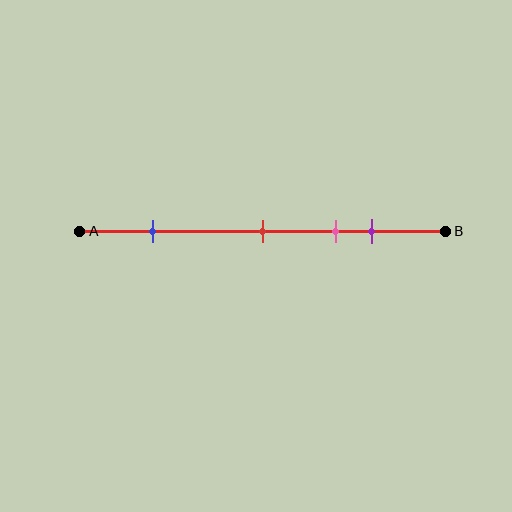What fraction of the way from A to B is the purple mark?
The purple mark is approximately 80% (0.8) of the way from A to B.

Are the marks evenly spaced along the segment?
No, the marks are not evenly spaced.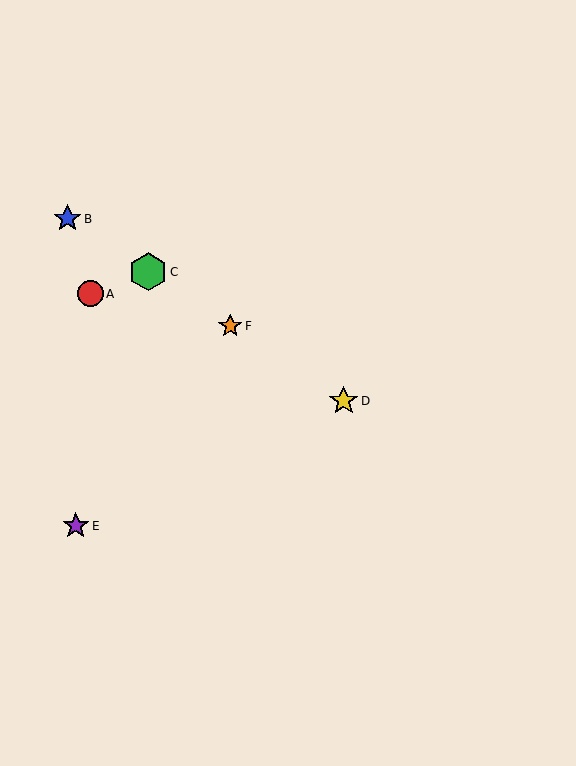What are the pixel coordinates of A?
Object A is at (90, 294).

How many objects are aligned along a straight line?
4 objects (B, C, D, F) are aligned along a straight line.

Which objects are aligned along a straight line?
Objects B, C, D, F are aligned along a straight line.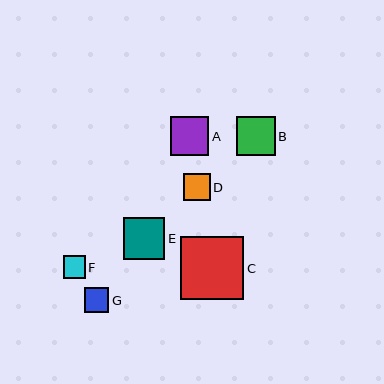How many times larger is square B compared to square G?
Square B is approximately 1.6 times the size of square G.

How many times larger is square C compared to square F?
Square C is approximately 2.9 times the size of square F.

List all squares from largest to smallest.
From largest to smallest: C, E, B, A, D, G, F.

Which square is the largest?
Square C is the largest with a size of approximately 64 pixels.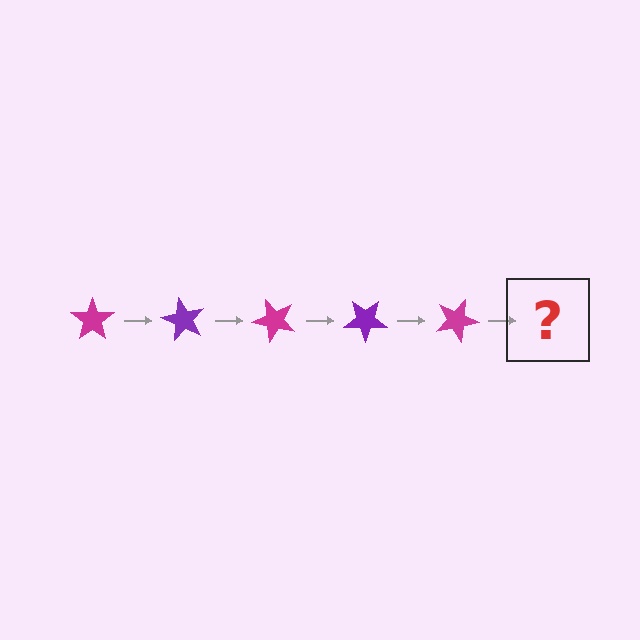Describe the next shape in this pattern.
It should be a purple star, rotated 300 degrees from the start.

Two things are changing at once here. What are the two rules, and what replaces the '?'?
The two rules are that it rotates 60 degrees each step and the color cycles through magenta and purple. The '?' should be a purple star, rotated 300 degrees from the start.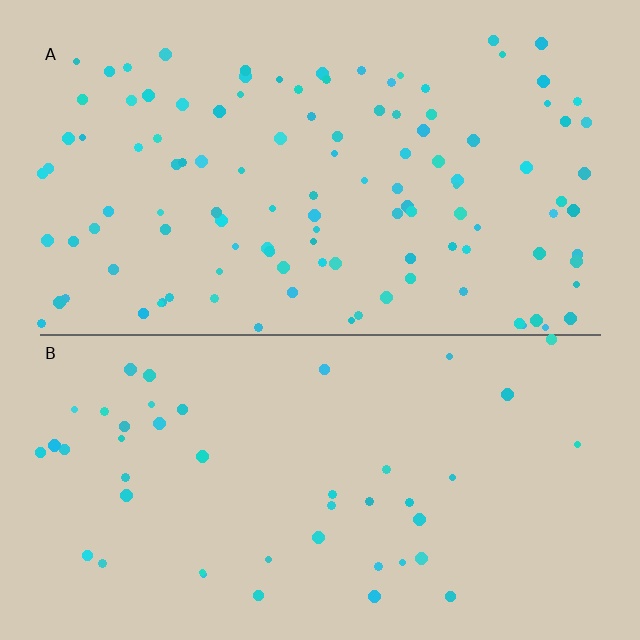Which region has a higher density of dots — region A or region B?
A (the top).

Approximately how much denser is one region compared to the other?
Approximately 2.6× — region A over region B.